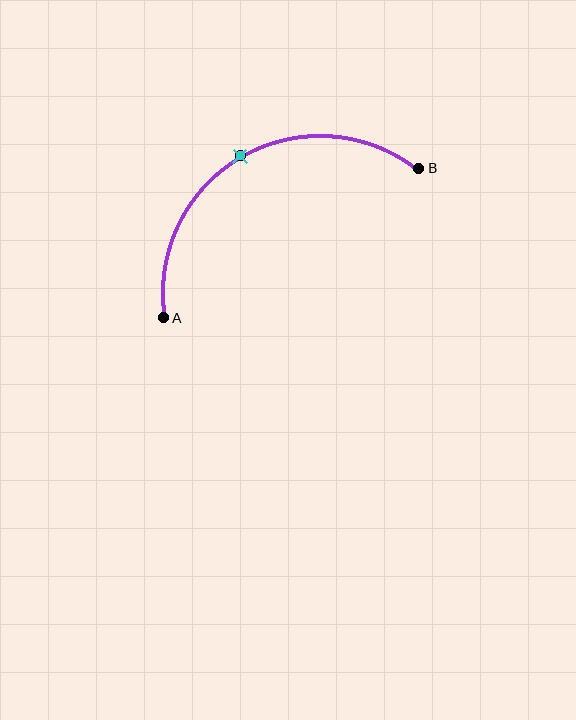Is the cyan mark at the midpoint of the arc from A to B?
Yes. The cyan mark lies on the arc at equal arc-length from both A and B — it is the arc midpoint.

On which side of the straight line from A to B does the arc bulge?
The arc bulges above the straight line connecting A and B.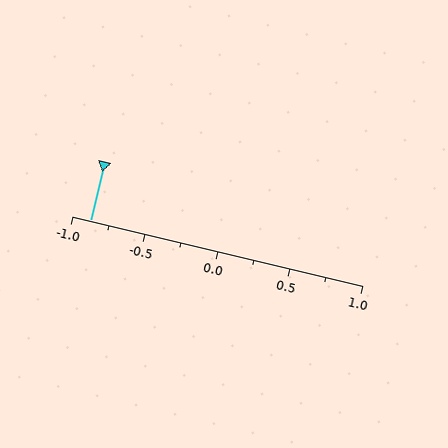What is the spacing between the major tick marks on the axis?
The major ticks are spaced 0.5 apart.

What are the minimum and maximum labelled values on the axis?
The axis runs from -1.0 to 1.0.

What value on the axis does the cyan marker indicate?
The marker indicates approximately -0.88.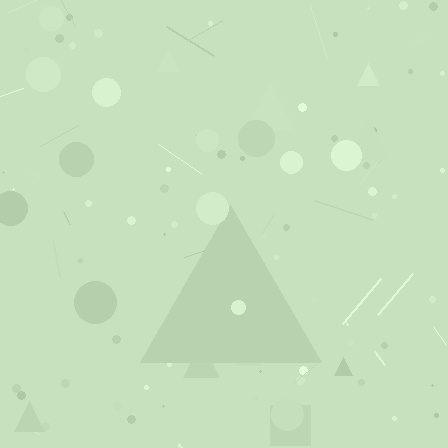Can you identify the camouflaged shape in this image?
The camouflaged shape is a triangle.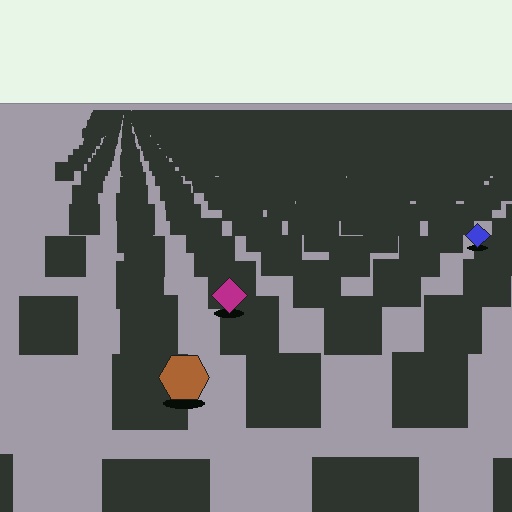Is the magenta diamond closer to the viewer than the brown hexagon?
No. The brown hexagon is closer — you can tell from the texture gradient: the ground texture is coarser near it.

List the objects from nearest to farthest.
From nearest to farthest: the brown hexagon, the magenta diamond, the blue diamond.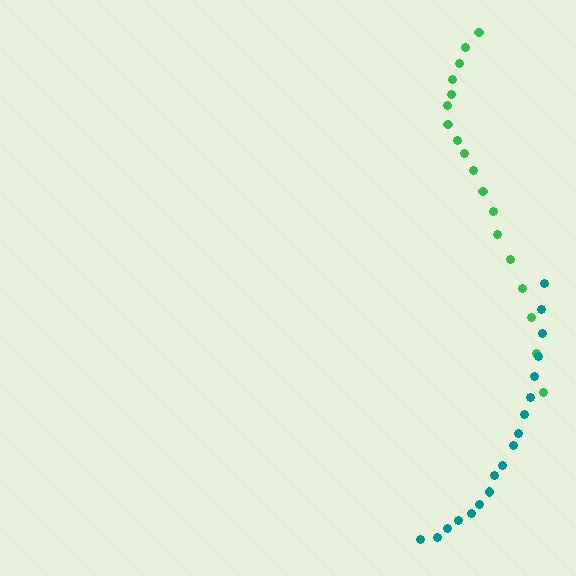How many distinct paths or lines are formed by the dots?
There are 2 distinct paths.